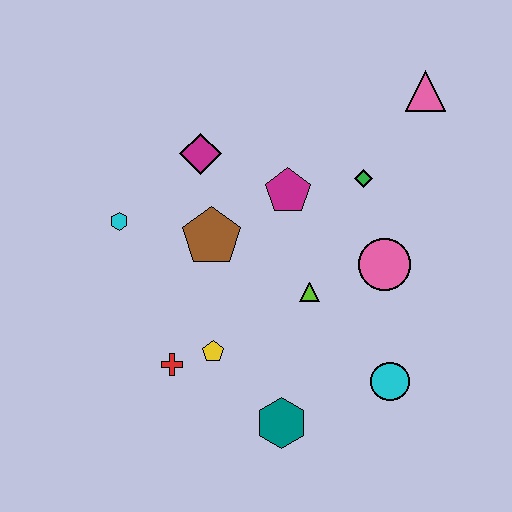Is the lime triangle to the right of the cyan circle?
No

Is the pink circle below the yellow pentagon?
No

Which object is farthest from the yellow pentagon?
The pink triangle is farthest from the yellow pentagon.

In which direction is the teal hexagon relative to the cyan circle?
The teal hexagon is to the left of the cyan circle.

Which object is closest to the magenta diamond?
The brown pentagon is closest to the magenta diamond.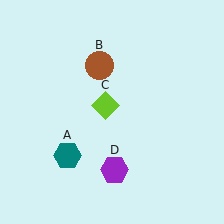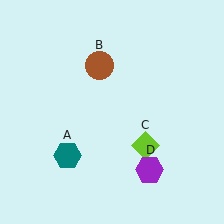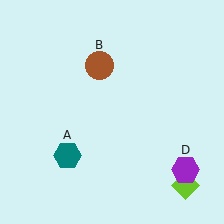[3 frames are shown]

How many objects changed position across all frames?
2 objects changed position: lime diamond (object C), purple hexagon (object D).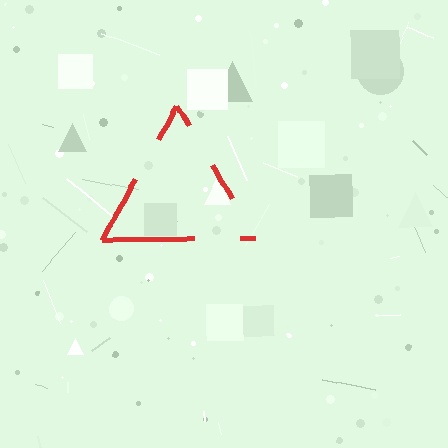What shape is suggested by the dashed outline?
The dashed outline suggests a triangle.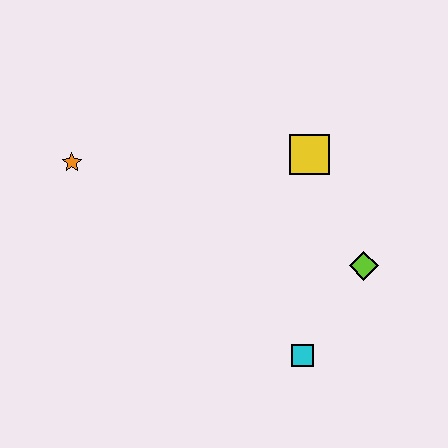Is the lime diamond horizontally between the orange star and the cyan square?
No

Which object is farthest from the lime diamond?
The orange star is farthest from the lime diamond.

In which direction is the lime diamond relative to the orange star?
The lime diamond is to the right of the orange star.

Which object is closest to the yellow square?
The lime diamond is closest to the yellow square.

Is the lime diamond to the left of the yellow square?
No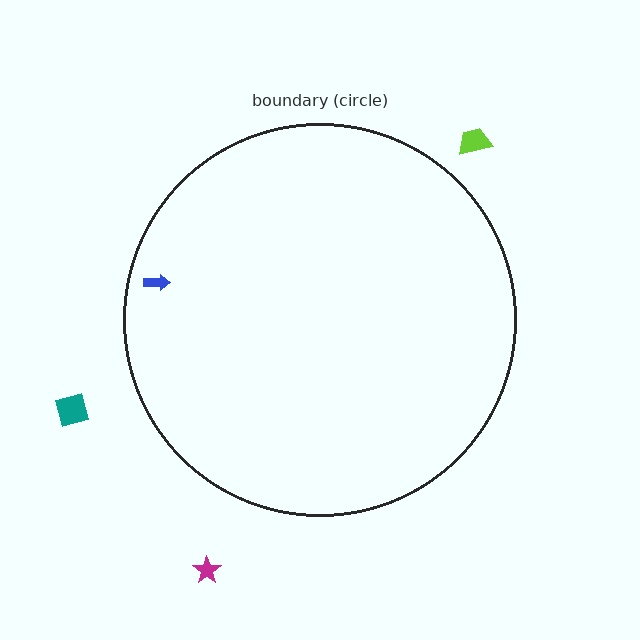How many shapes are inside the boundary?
1 inside, 3 outside.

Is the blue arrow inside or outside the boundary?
Inside.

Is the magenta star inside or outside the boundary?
Outside.